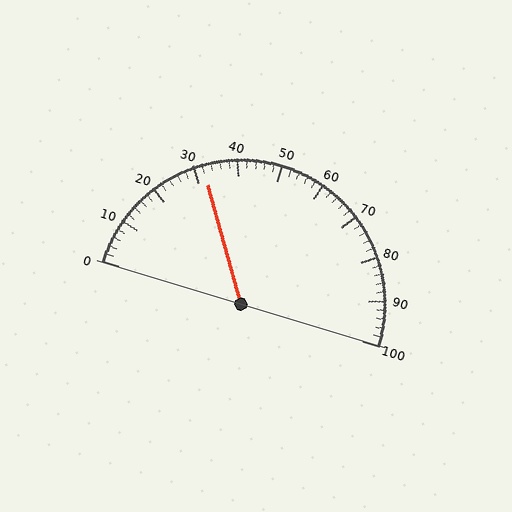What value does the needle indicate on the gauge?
The needle indicates approximately 32.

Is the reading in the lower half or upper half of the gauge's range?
The reading is in the lower half of the range (0 to 100).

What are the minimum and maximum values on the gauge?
The gauge ranges from 0 to 100.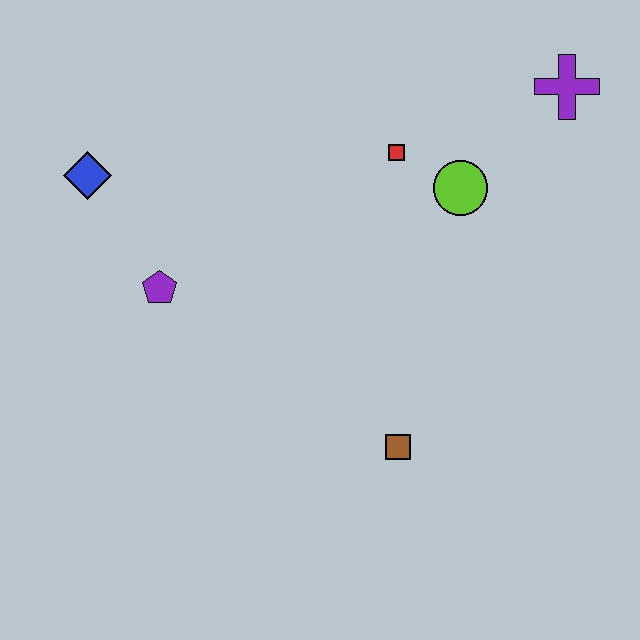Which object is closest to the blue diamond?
The purple pentagon is closest to the blue diamond.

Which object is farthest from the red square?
The blue diamond is farthest from the red square.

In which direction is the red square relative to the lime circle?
The red square is to the left of the lime circle.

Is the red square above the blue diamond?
Yes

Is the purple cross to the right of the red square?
Yes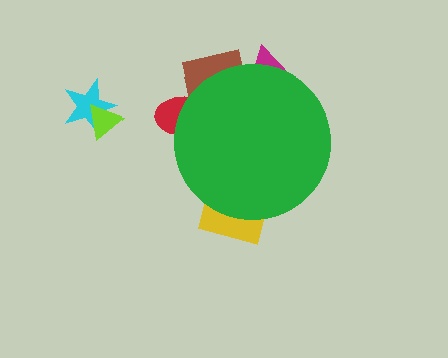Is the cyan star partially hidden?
No, the cyan star is fully visible.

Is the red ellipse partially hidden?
Yes, the red ellipse is partially hidden behind the green circle.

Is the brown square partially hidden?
Yes, the brown square is partially hidden behind the green circle.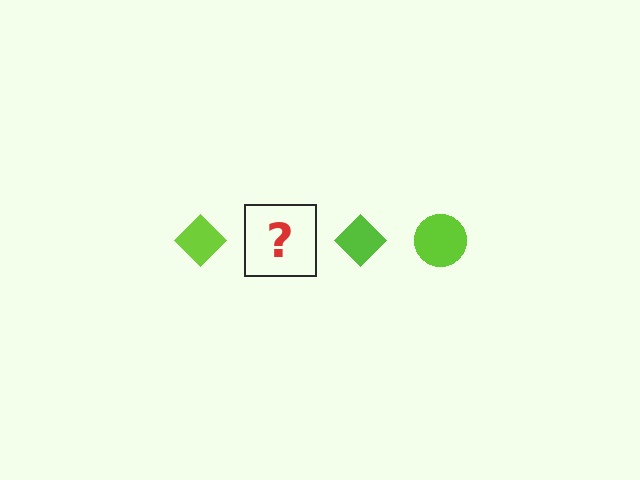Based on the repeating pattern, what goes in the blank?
The blank should be a lime circle.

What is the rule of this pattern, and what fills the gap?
The rule is that the pattern cycles through diamond, circle shapes in lime. The gap should be filled with a lime circle.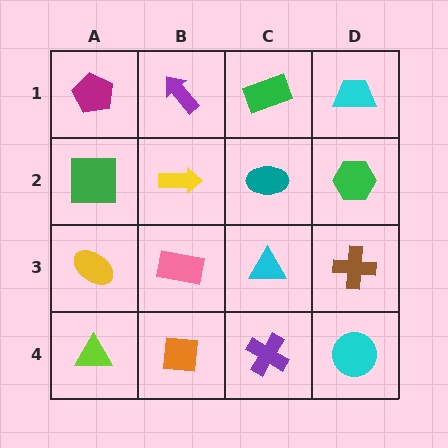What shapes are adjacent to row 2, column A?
A magenta pentagon (row 1, column A), a yellow ellipse (row 3, column A), a yellow arrow (row 2, column B).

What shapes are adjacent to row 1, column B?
A yellow arrow (row 2, column B), a magenta pentagon (row 1, column A), a green rectangle (row 1, column C).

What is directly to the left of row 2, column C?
A yellow arrow.